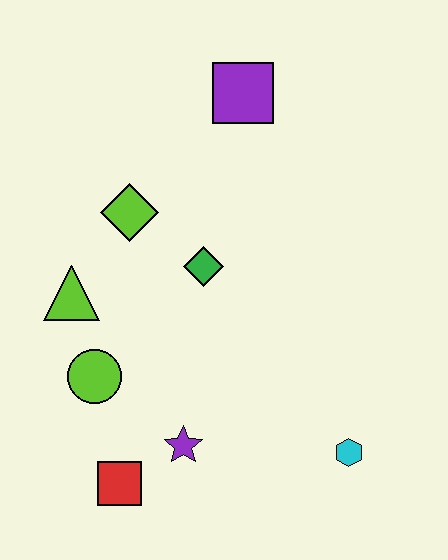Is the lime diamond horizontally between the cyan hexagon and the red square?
Yes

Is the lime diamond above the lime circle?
Yes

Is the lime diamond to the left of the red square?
No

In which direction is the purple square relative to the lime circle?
The purple square is above the lime circle.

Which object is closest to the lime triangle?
The lime circle is closest to the lime triangle.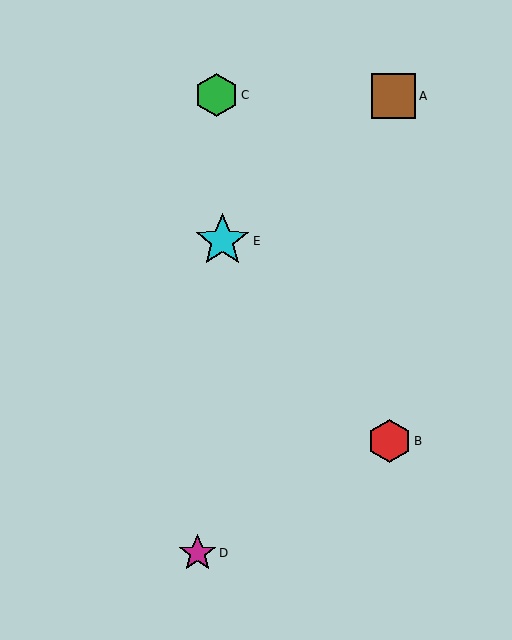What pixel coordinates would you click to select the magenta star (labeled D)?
Click at (197, 553) to select the magenta star D.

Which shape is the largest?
The cyan star (labeled E) is the largest.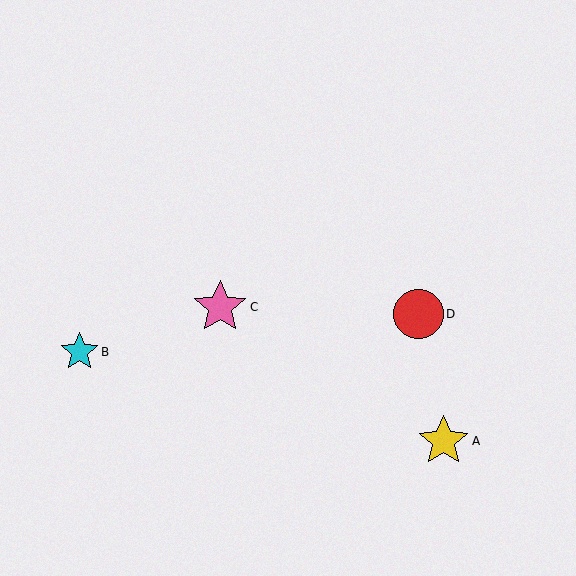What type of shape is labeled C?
Shape C is a pink star.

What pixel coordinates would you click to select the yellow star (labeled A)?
Click at (443, 441) to select the yellow star A.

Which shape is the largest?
The pink star (labeled C) is the largest.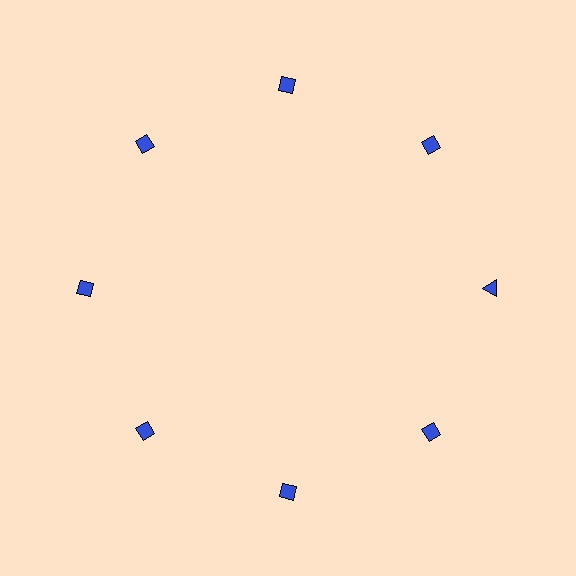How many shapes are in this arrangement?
There are 8 shapes arranged in a ring pattern.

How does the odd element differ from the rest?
It has a different shape: triangle instead of diamond.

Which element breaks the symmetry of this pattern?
The blue triangle at roughly the 3 o'clock position breaks the symmetry. All other shapes are blue diamonds.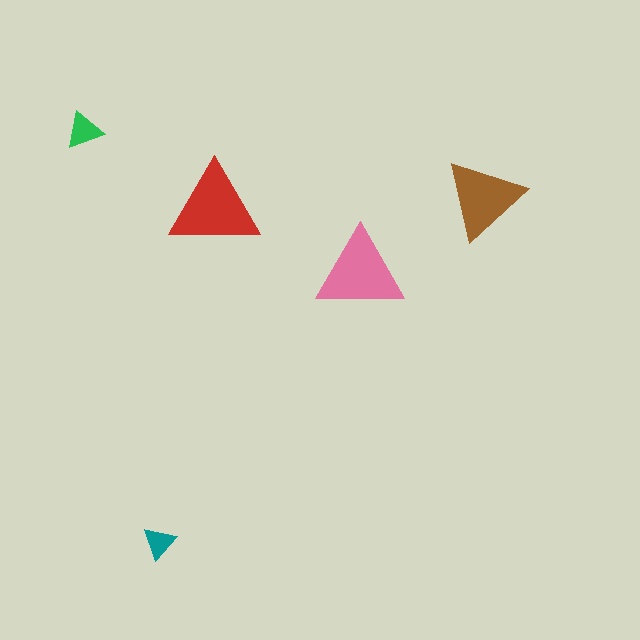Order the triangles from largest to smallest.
the red one, the pink one, the brown one, the green one, the teal one.